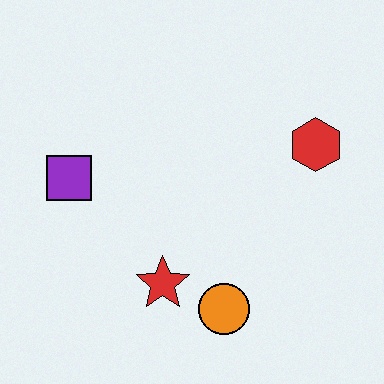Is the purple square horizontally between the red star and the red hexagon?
No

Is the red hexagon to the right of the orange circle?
Yes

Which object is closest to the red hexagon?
The orange circle is closest to the red hexagon.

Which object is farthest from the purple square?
The red hexagon is farthest from the purple square.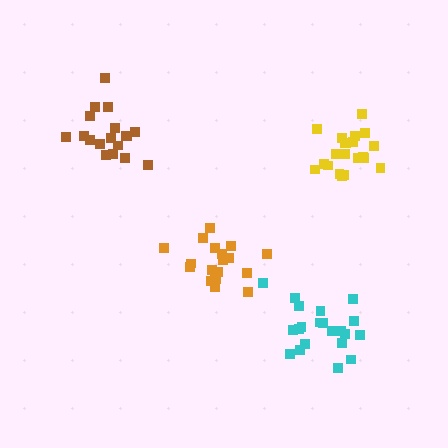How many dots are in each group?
Group 1: 20 dots, Group 2: 21 dots, Group 3: 21 dots, Group 4: 18 dots (80 total).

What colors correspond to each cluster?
The clusters are colored: orange, yellow, cyan, brown.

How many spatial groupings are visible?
There are 4 spatial groupings.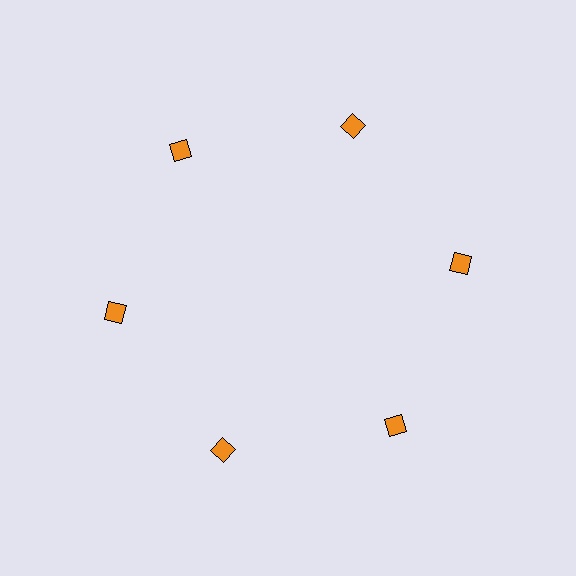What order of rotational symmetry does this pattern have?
This pattern has 6-fold rotational symmetry.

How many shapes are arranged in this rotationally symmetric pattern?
There are 6 shapes, arranged in 6 groups of 1.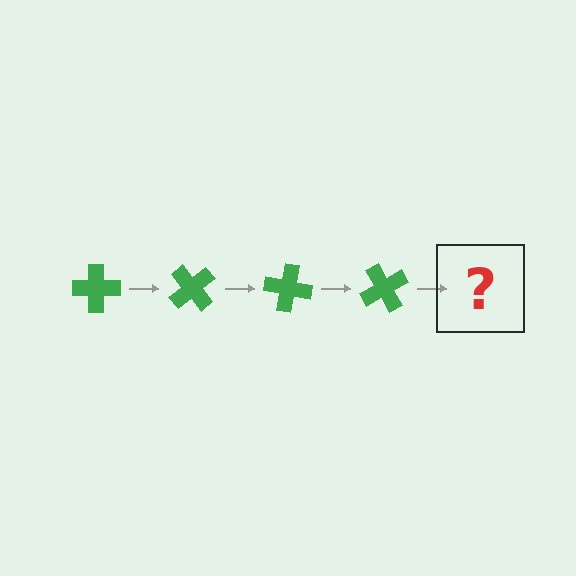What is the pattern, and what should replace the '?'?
The pattern is that the cross rotates 50 degrees each step. The '?' should be a green cross rotated 200 degrees.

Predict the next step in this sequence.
The next step is a green cross rotated 200 degrees.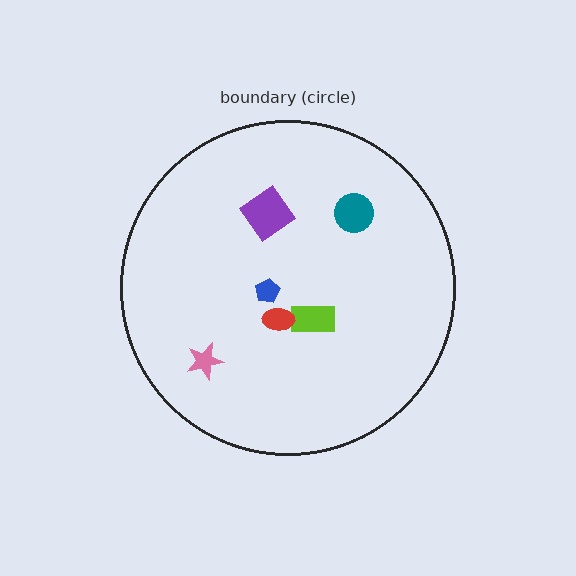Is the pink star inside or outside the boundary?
Inside.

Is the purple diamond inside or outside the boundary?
Inside.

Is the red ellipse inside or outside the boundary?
Inside.